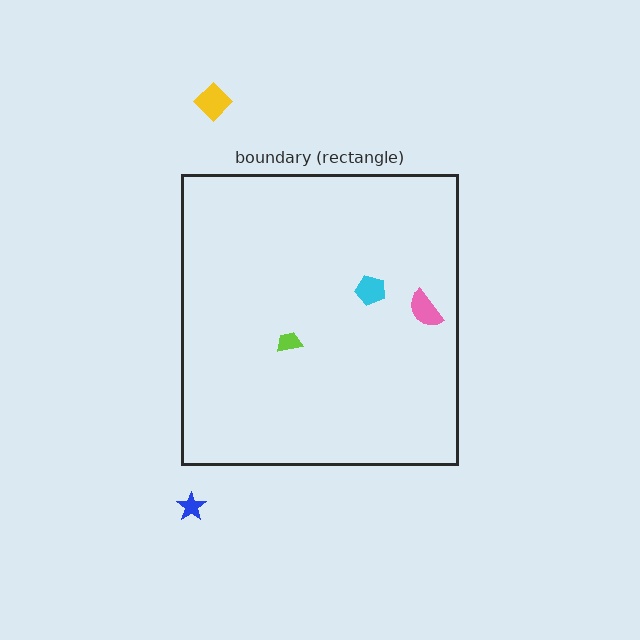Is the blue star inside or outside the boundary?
Outside.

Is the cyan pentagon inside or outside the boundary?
Inside.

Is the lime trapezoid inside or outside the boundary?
Inside.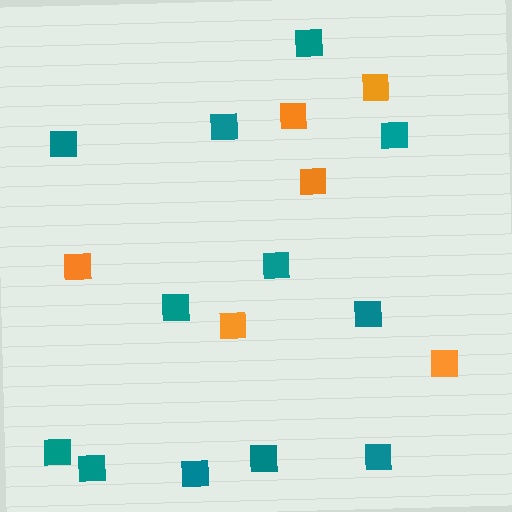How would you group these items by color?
There are 2 groups: one group of teal squares (12) and one group of orange squares (6).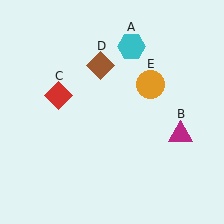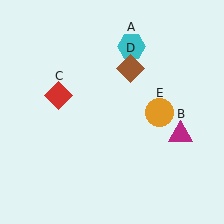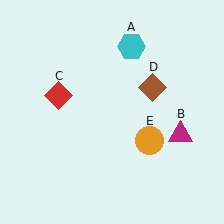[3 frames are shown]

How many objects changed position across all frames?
2 objects changed position: brown diamond (object D), orange circle (object E).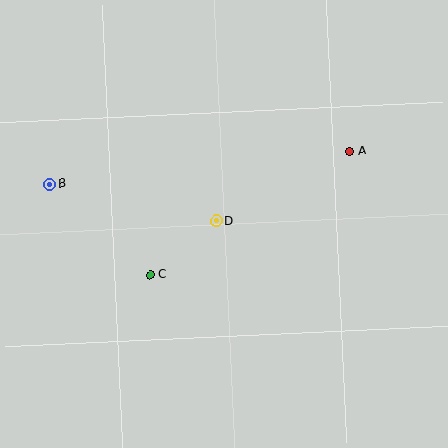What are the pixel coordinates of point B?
Point B is at (50, 184).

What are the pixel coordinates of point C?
Point C is at (151, 275).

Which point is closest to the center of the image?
Point D at (216, 221) is closest to the center.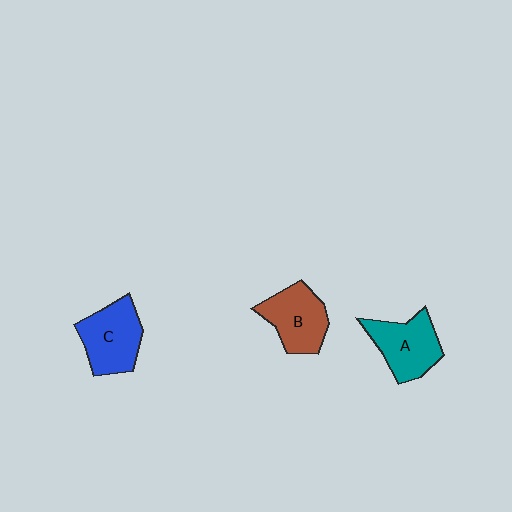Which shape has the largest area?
Shape C (blue).